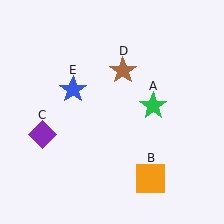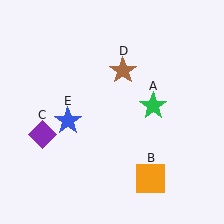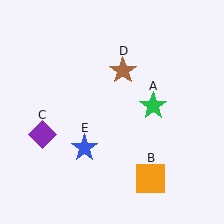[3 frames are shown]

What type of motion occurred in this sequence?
The blue star (object E) rotated counterclockwise around the center of the scene.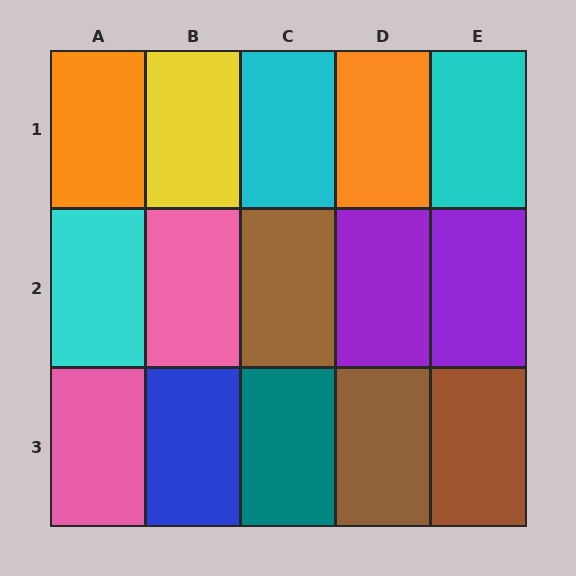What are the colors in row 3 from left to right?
Pink, blue, teal, brown, brown.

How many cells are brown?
3 cells are brown.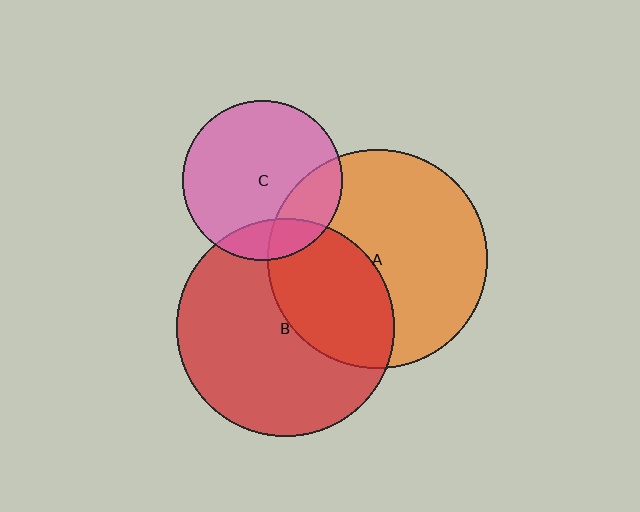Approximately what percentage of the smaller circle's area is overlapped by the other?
Approximately 15%.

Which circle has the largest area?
Circle A (orange).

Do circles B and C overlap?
Yes.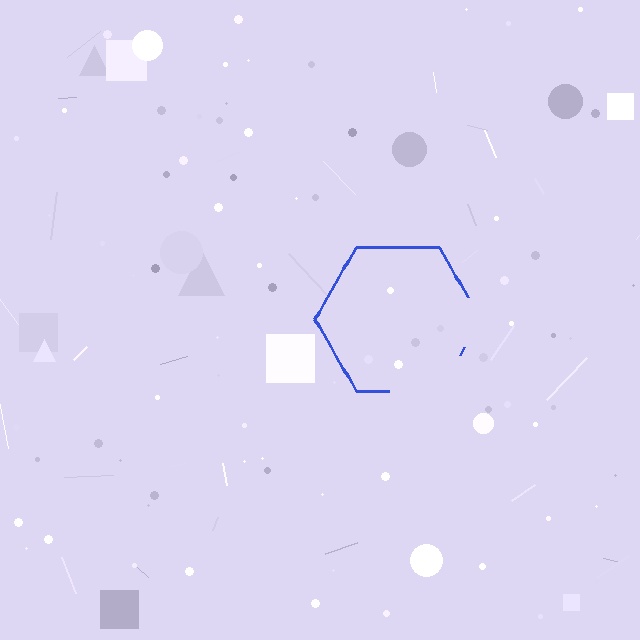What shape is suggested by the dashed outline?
The dashed outline suggests a hexagon.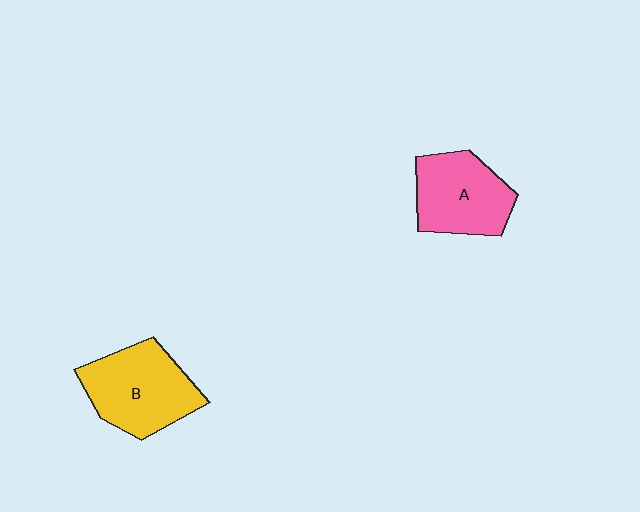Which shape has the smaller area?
Shape A (pink).